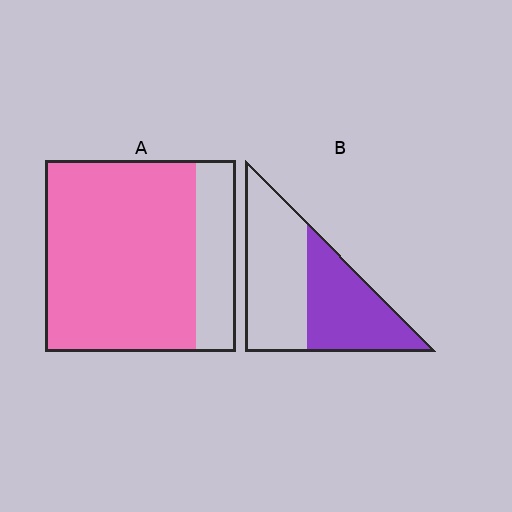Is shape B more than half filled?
No.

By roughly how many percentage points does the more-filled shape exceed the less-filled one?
By roughly 35 percentage points (A over B).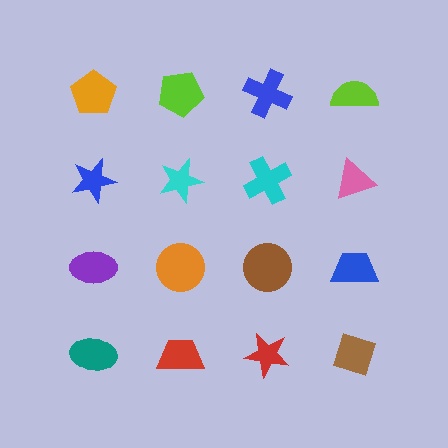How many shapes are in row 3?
4 shapes.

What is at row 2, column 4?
A pink triangle.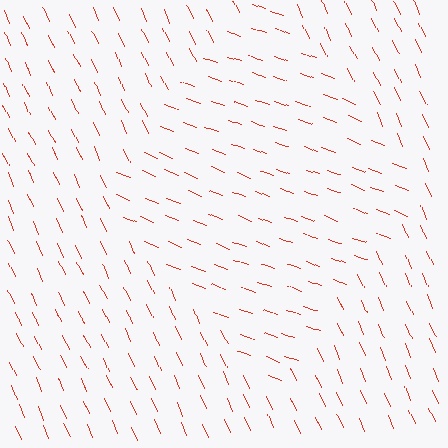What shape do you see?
I see a diamond.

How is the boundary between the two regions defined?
The boundary is defined purely by a change in line orientation (approximately 45 degrees difference). All lines are the same color and thickness.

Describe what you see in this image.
The image is filled with small red line segments. A diamond region in the image has lines oriented differently from the surrounding lines, creating a visible texture boundary.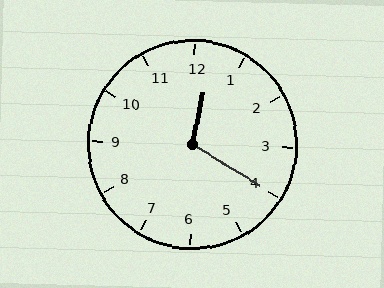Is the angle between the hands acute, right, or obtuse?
It is obtuse.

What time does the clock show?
12:20.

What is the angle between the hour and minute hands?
Approximately 110 degrees.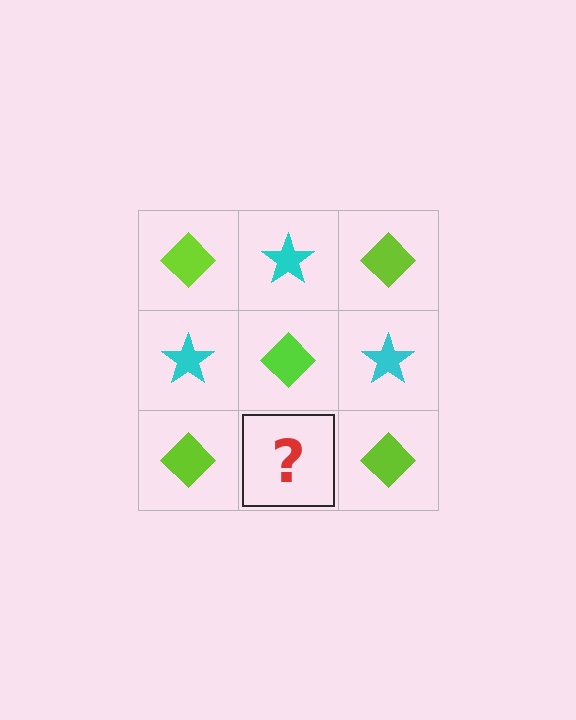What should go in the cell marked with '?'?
The missing cell should contain a cyan star.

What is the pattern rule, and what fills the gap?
The rule is that it alternates lime diamond and cyan star in a checkerboard pattern. The gap should be filled with a cyan star.